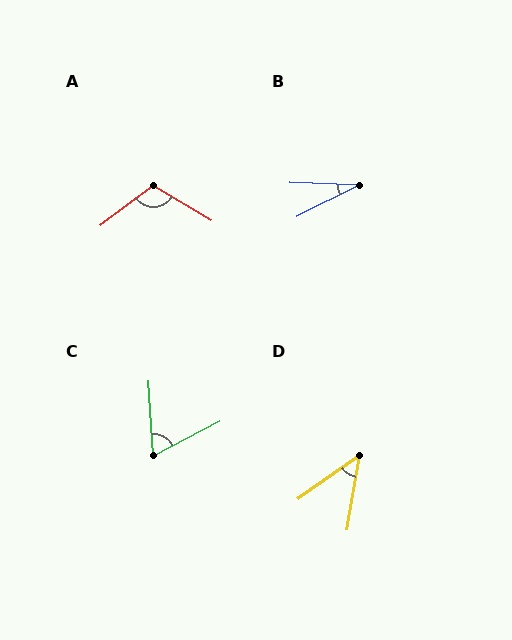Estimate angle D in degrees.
Approximately 45 degrees.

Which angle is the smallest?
B, at approximately 29 degrees.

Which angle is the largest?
A, at approximately 112 degrees.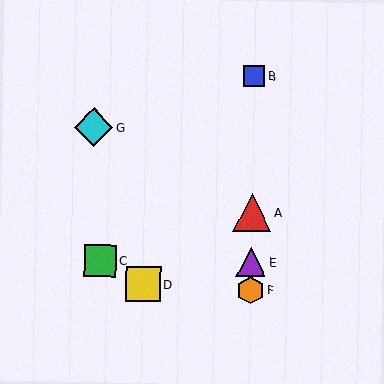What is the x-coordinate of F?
Object F is at x≈251.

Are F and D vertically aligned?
No, F is at x≈251 and D is at x≈143.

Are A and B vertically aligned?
Yes, both are at x≈252.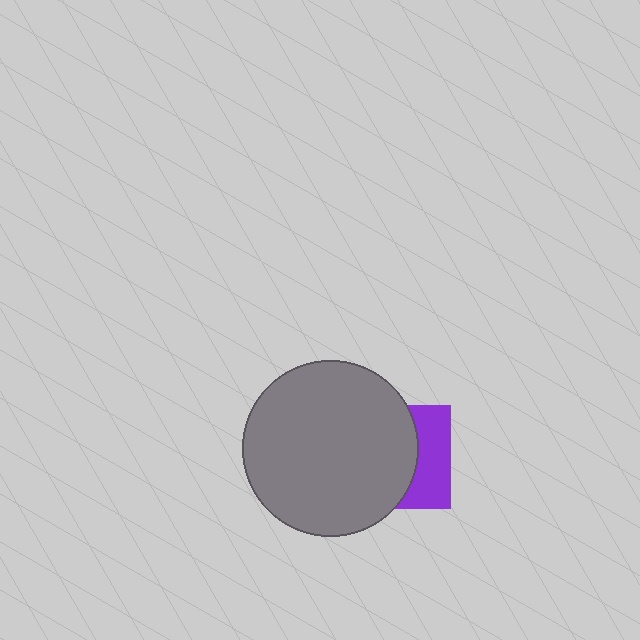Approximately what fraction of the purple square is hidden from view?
Roughly 63% of the purple square is hidden behind the gray circle.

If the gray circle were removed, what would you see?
You would see the complete purple square.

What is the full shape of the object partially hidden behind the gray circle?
The partially hidden object is a purple square.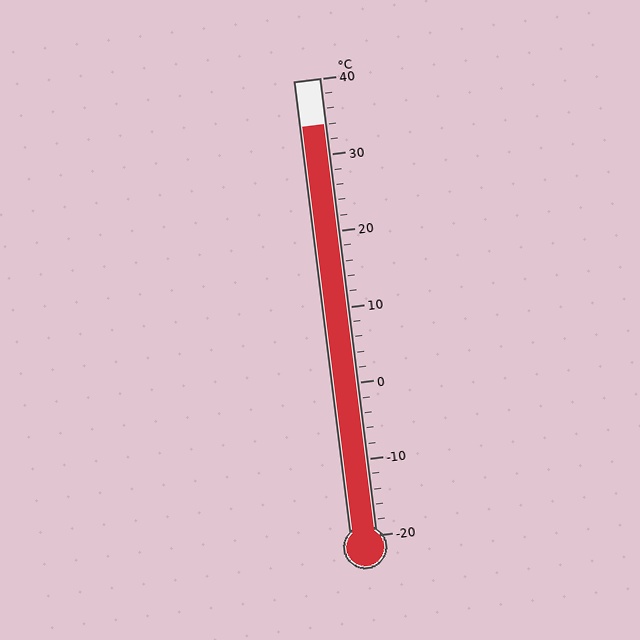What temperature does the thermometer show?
The thermometer shows approximately 34°C.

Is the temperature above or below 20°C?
The temperature is above 20°C.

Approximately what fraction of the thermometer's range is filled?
The thermometer is filled to approximately 90% of its range.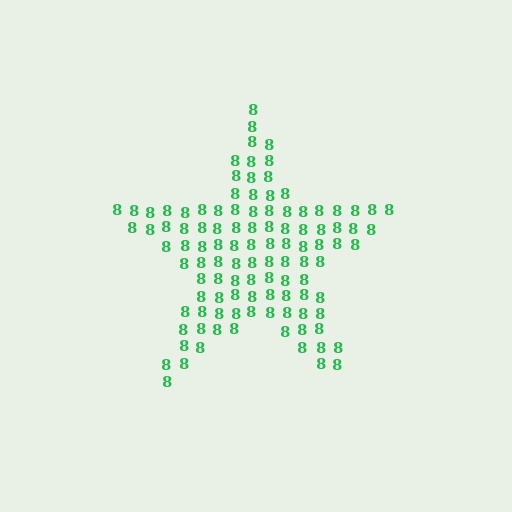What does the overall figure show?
The overall figure shows a star.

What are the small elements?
The small elements are digit 8's.